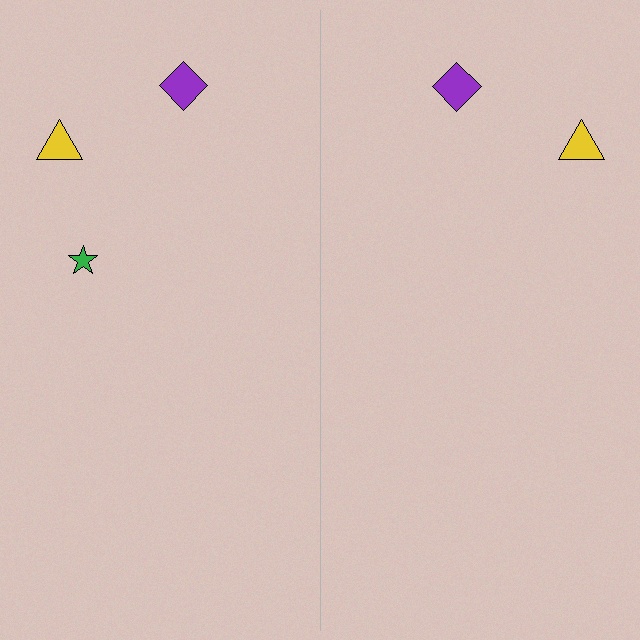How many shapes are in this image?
There are 5 shapes in this image.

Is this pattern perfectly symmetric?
No, the pattern is not perfectly symmetric. A green star is missing from the right side.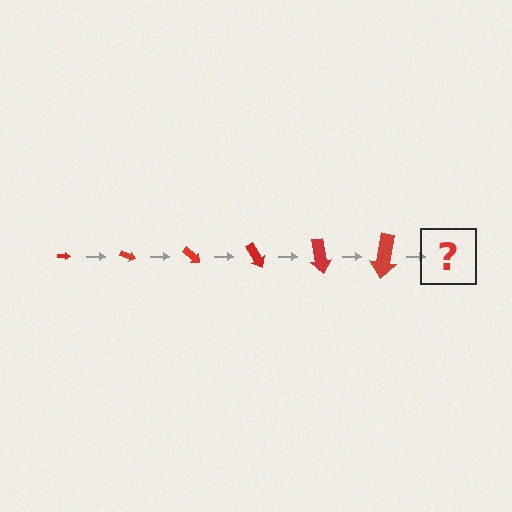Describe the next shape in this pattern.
It should be an arrow, larger than the previous one and rotated 120 degrees from the start.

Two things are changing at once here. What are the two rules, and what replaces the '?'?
The two rules are that the arrow grows larger each step and it rotates 20 degrees each step. The '?' should be an arrow, larger than the previous one and rotated 120 degrees from the start.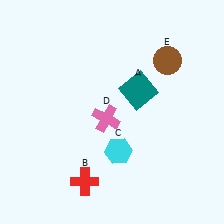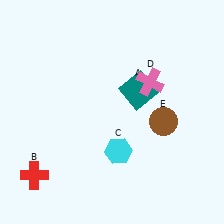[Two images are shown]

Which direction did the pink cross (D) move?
The pink cross (D) moved right.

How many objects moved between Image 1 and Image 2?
3 objects moved between the two images.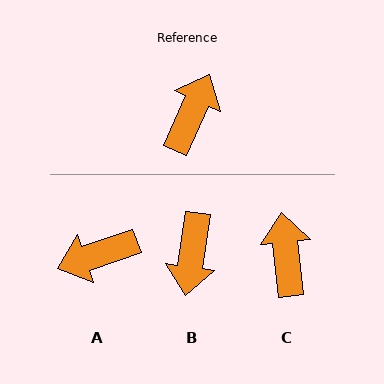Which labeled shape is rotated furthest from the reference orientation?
B, about 164 degrees away.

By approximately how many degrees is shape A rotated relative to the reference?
Approximately 133 degrees counter-clockwise.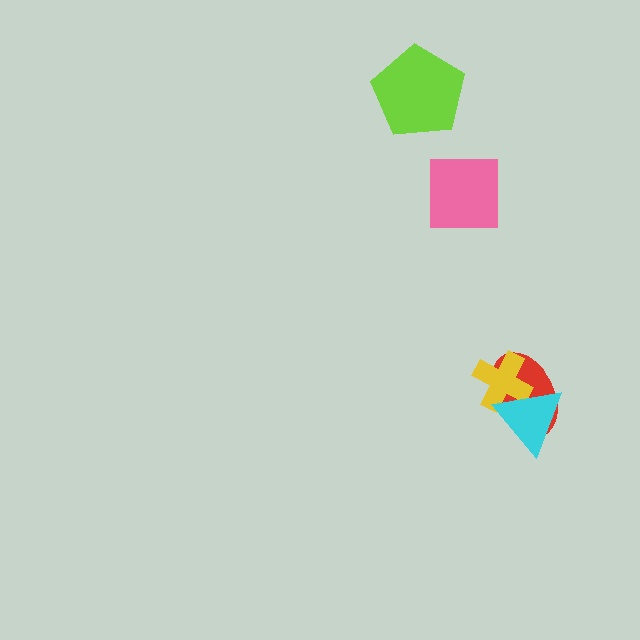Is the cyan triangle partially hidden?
No, no other shape covers it.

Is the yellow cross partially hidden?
Yes, it is partially covered by another shape.